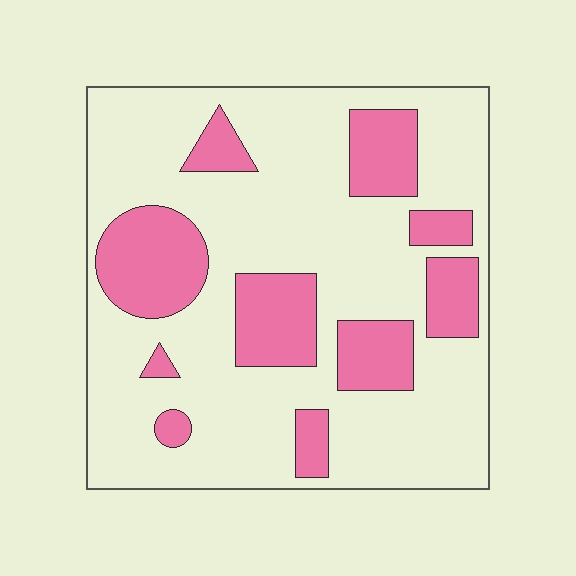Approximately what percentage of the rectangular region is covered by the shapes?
Approximately 25%.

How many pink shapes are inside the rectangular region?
10.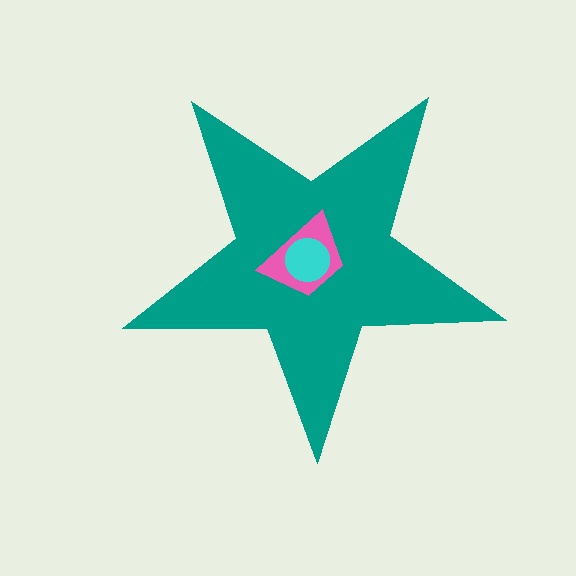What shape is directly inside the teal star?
The pink trapezoid.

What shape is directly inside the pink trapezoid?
The cyan circle.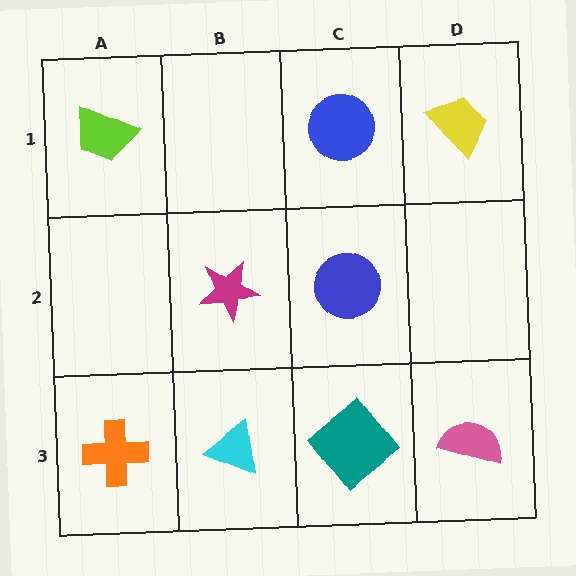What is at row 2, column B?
A magenta star.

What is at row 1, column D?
A yellow trapezoid.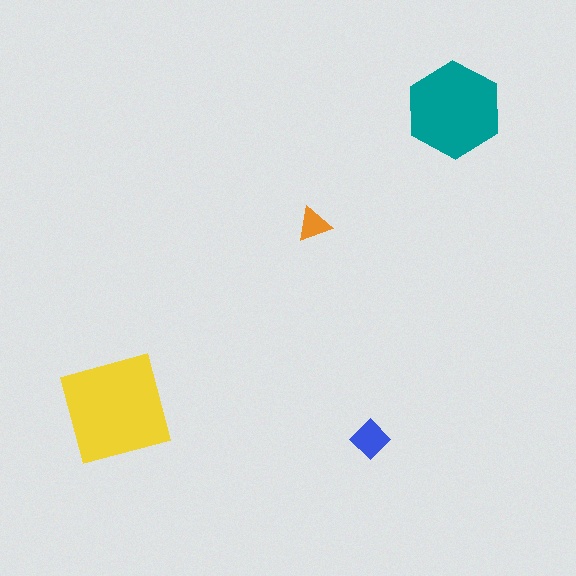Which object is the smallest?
The orange triangle.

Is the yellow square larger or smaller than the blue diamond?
Larger.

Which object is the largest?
The yellow square.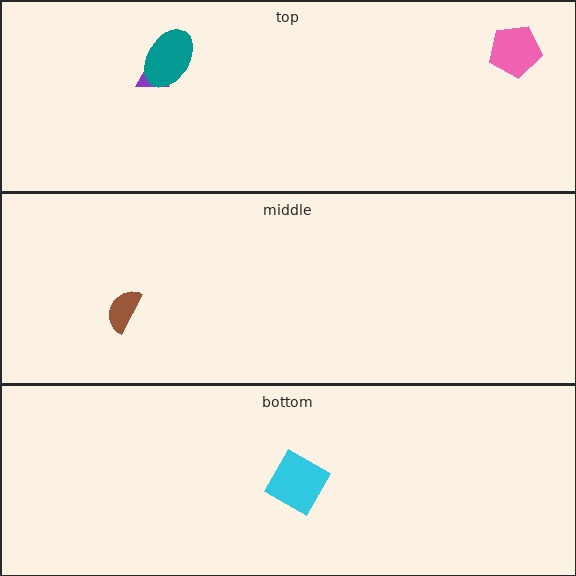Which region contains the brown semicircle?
The middle region.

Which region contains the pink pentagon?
The top region.